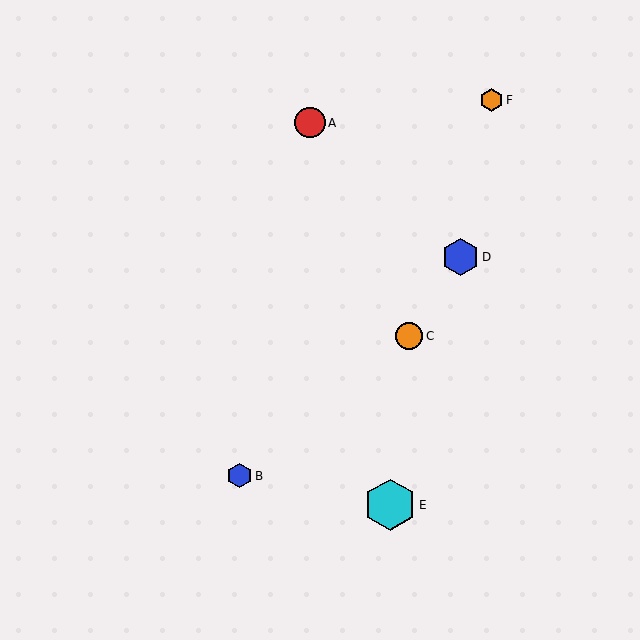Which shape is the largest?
The cyan hexagon (labeled E) is the largest.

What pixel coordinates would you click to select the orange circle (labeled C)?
Click at (409, 336) to select the orange circle C.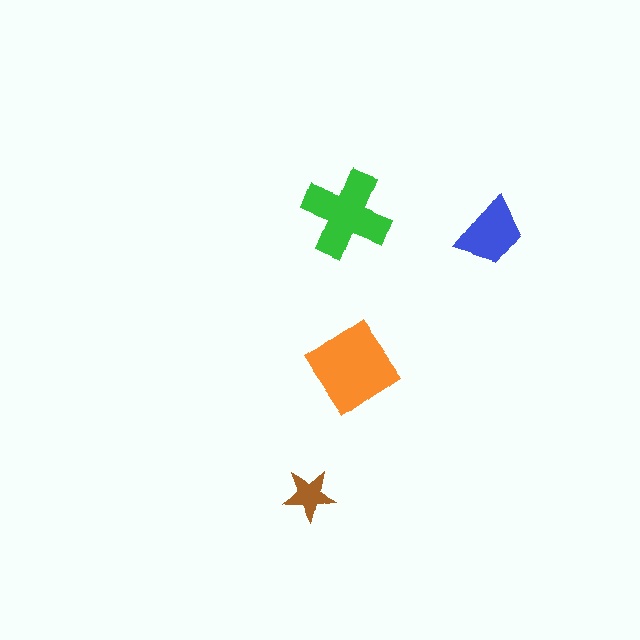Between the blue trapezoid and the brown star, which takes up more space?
The blue trapezoid.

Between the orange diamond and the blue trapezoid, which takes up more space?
The orange diamond.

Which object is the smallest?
The brown star.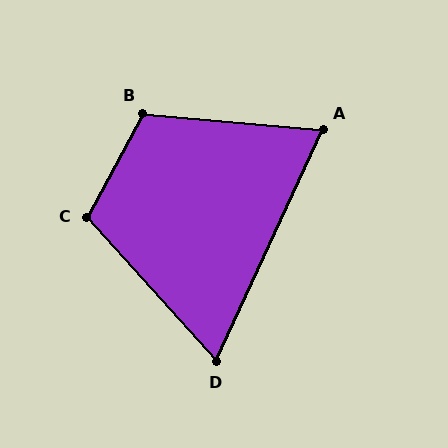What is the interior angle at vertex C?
Approximately 110 degrees (obtuse).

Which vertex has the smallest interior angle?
D, at approximately 67 degrees.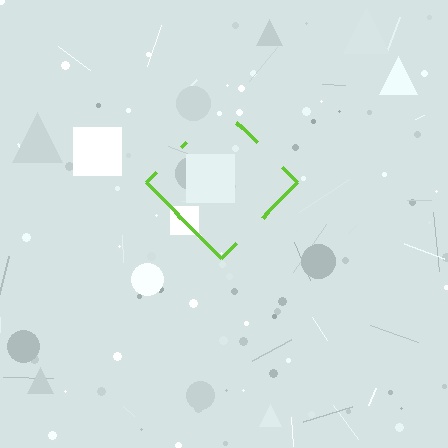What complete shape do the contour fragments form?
The contour fragments form a diamond.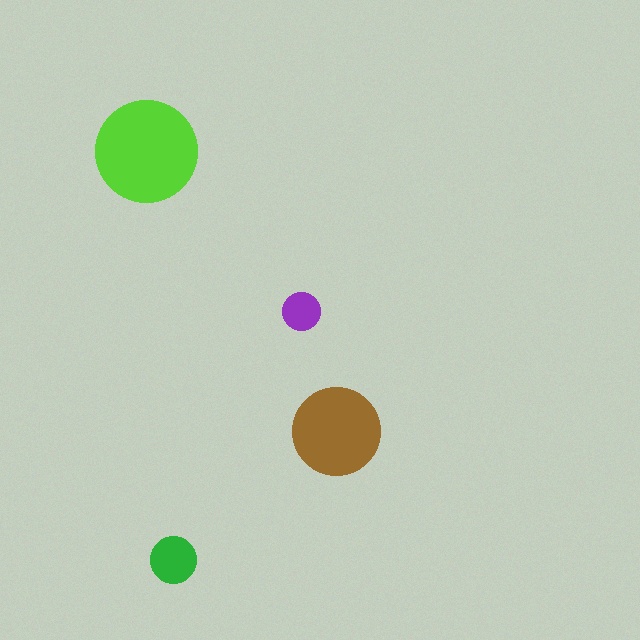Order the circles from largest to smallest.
the lime one, the brown one, the green one, the purple one.